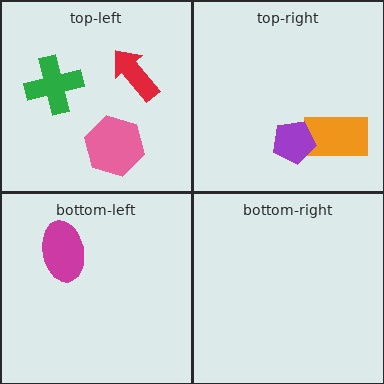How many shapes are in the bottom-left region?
1.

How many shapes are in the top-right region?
2.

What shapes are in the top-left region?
The green cross, the red arrow, the pink hexagon.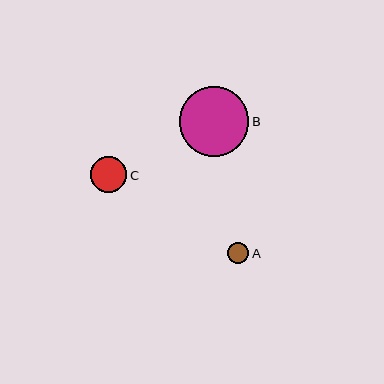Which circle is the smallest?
Circle A is the smallest with a size of approximately 21 pixels.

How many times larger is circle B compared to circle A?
Circle B is approximately 3.3 times the size of circle A.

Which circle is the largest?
Circle B is the largest with a size of approximately 69 pixels.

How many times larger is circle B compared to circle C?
Circle B is approximately 1.9 times the size of circle C.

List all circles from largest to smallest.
From largest to smallest: B, C, A.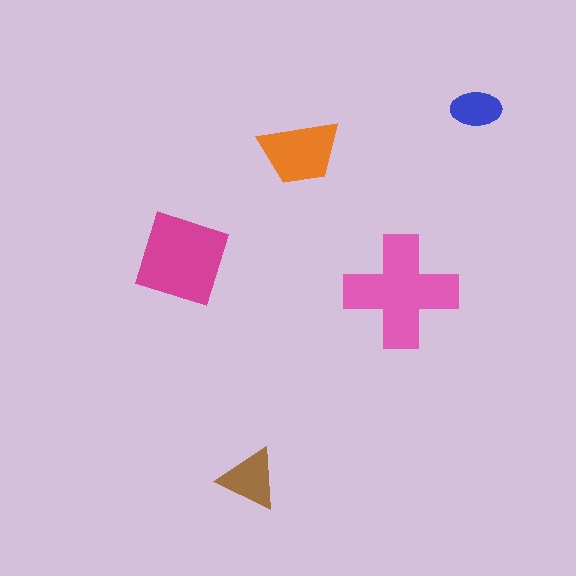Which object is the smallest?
The blue ellipse.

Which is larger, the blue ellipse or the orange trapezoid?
The orange trapezoid.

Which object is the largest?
The pink cross.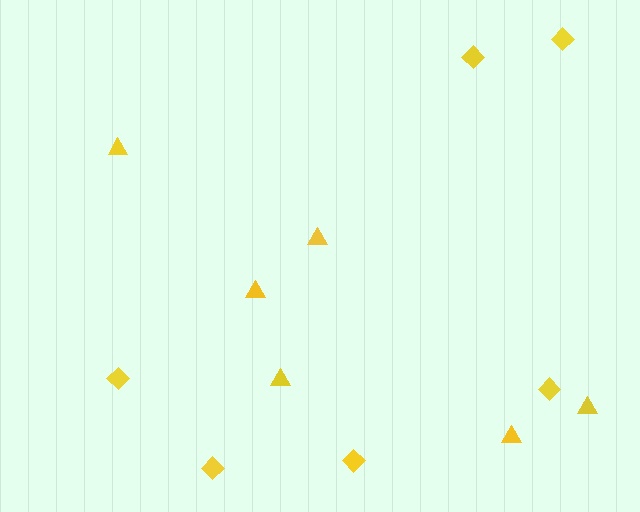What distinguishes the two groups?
There are 2 groups: one group of triangles (6) and one group of diamonds (6).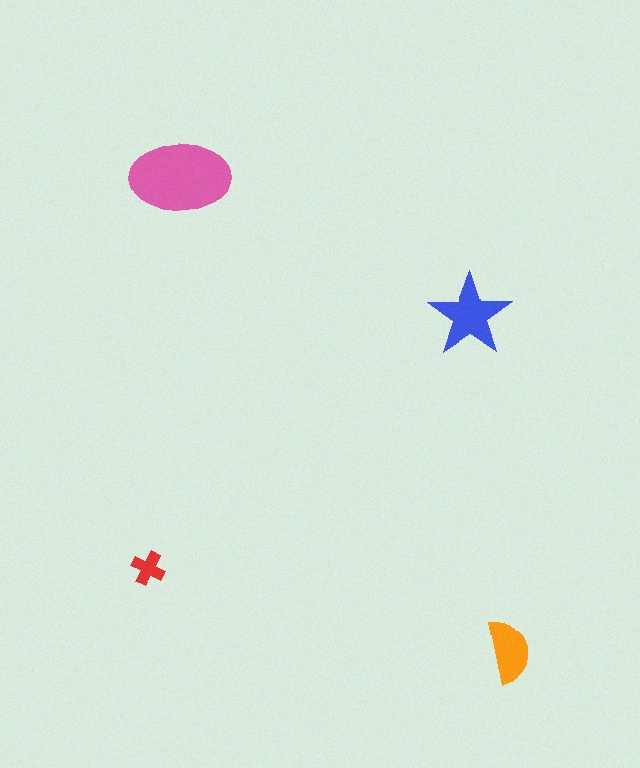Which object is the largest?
The pink ellipse.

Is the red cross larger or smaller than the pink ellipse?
Smaller.